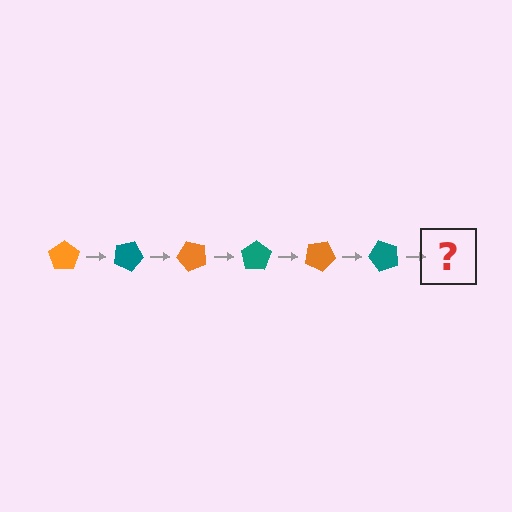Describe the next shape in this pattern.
It should be an orange pentagon, rotated 150 degrees from the start.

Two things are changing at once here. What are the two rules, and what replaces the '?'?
The two rules are that it rotates 25 degrees each step and the color cycles through orange and teal. The '?' should be an orange pentagon, rotated 150 degrees from the start.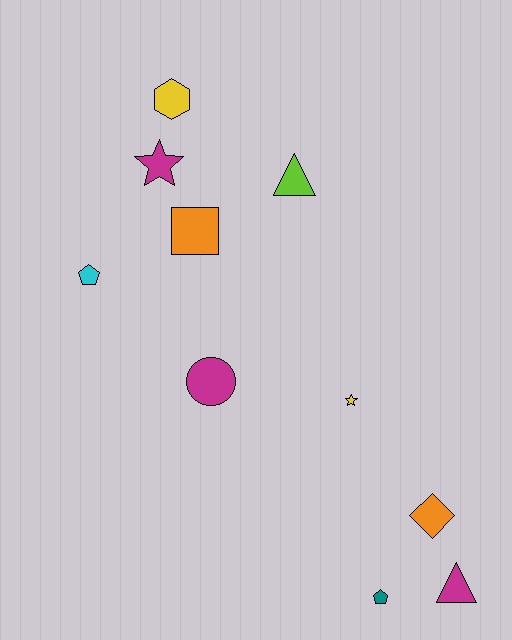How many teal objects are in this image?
There is 1 teal object.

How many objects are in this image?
There are 10 objects.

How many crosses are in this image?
There are no crosses.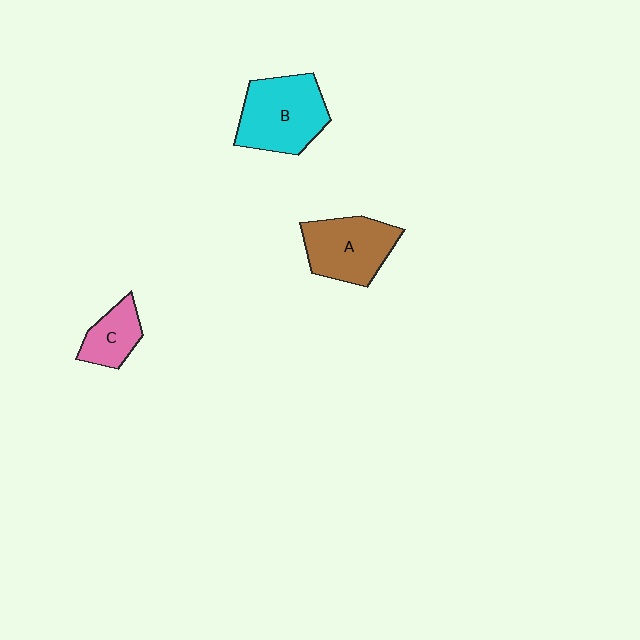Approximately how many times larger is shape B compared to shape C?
Approximately 2.0 times.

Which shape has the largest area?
Shape B (cyan).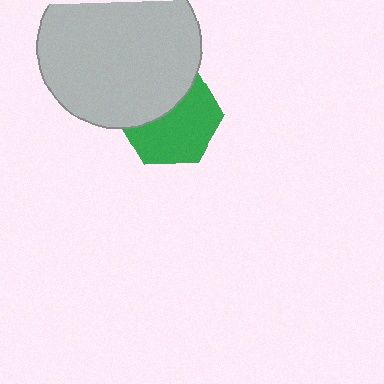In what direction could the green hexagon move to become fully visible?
The green hexagon could move down. That would shift it out from behind the light gray circle entirely.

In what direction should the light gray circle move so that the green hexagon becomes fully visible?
The light gray circle should move up. That is the shortest direction to clear the overlap and leave the green hexagon fully visible.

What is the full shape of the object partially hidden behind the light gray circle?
The partially hidden object is a green hexagon.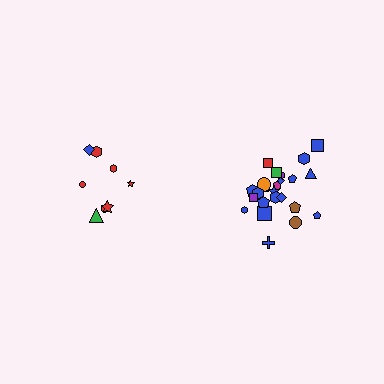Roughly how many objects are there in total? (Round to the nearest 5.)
Roughly 35 objects in total.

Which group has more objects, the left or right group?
The right group.